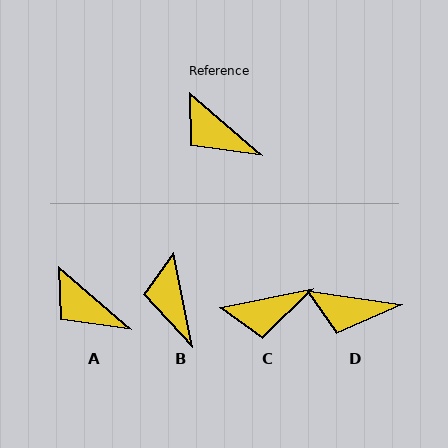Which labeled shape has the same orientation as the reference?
A.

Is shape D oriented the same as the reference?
No, it is off by about 33 degrees.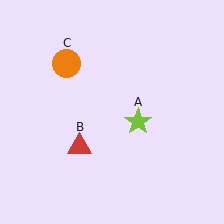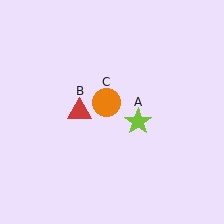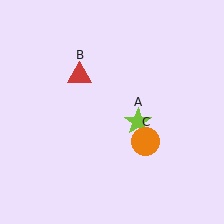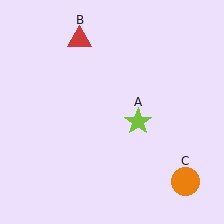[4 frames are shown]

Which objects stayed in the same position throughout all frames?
Lime star (object A) remained stationary.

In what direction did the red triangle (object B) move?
The red triangle (object B) moved up.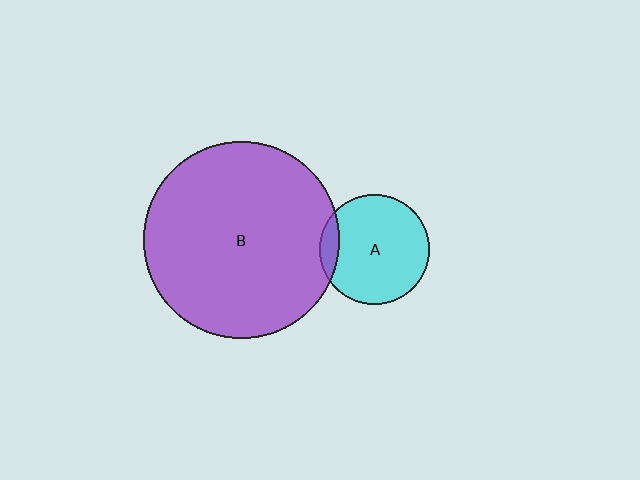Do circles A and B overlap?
Yes.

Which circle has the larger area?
Circle B (purple).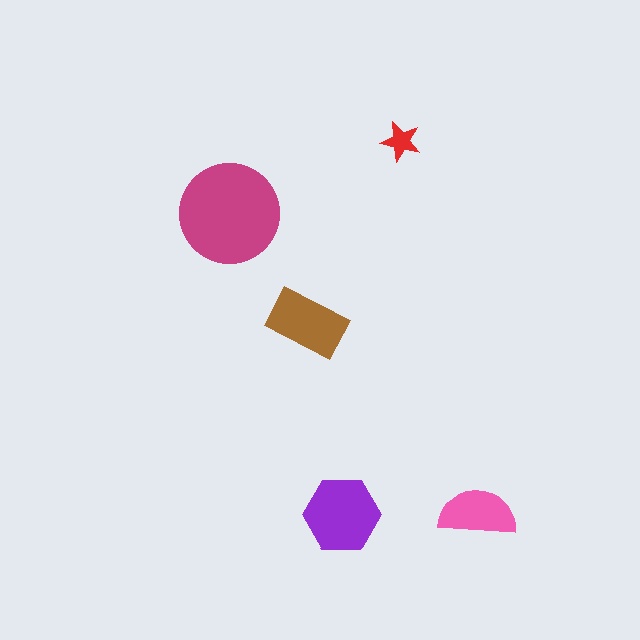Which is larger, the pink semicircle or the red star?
The pink semicircle.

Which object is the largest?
The magenta circle.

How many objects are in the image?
There are 5 objects in the image.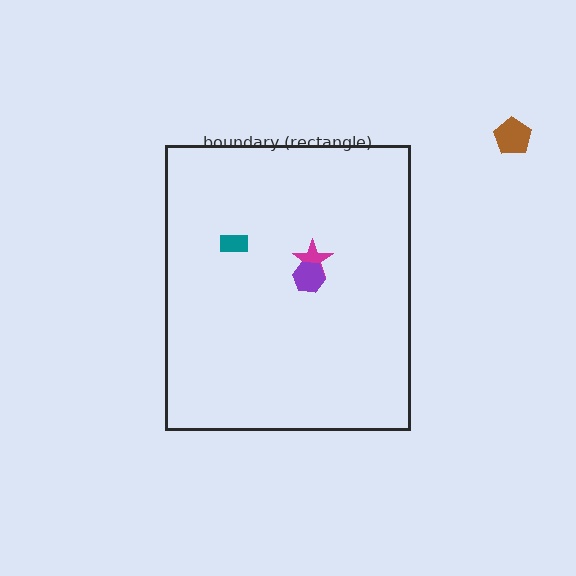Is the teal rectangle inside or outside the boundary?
Inside.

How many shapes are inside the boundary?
3 inside, 1 outside.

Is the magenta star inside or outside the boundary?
Inside.